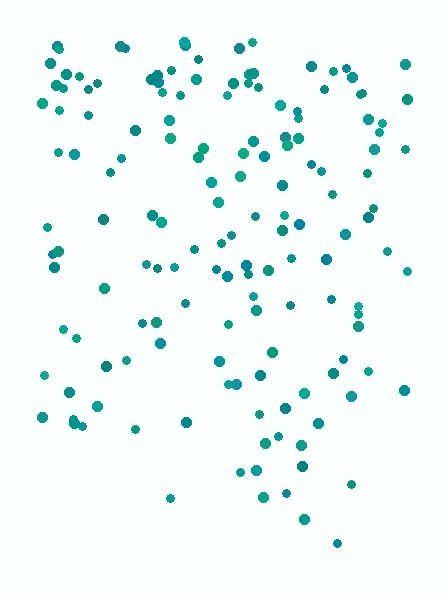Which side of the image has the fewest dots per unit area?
The bottom.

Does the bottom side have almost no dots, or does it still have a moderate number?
Still a moderate number, just noticeably fewer than the top.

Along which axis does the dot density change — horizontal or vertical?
Vertical.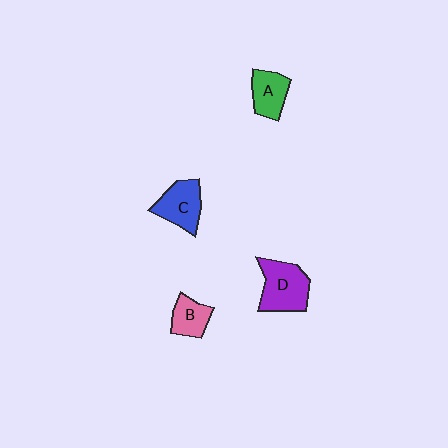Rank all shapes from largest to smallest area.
From largest to smallest: D (purple), C (blue), A (green), B (pink).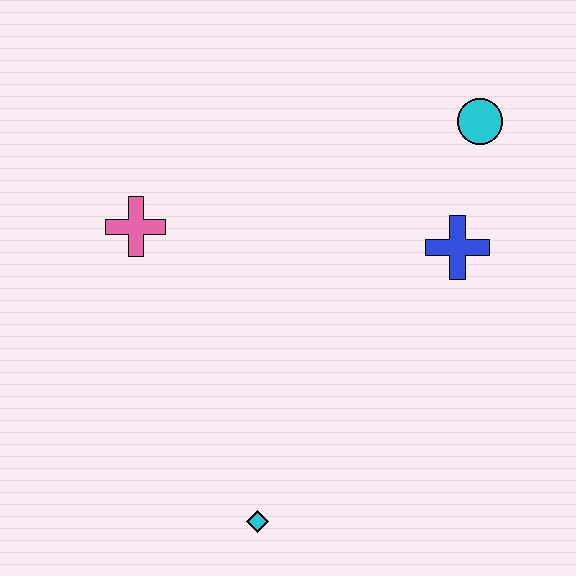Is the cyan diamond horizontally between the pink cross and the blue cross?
Yes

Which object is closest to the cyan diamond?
The pink cross is closest to the cyan diamond.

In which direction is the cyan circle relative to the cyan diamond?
The cyan circle is above the cyan diamond.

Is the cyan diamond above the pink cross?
No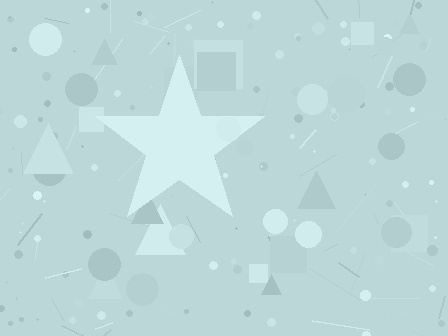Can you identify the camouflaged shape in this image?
The camouflaged shape is a star.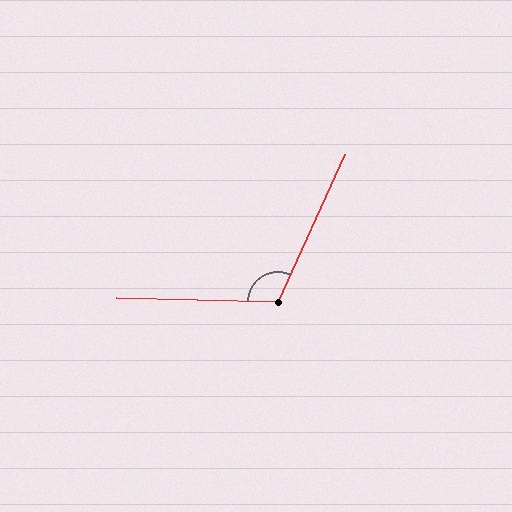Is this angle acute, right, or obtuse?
It is obtuse.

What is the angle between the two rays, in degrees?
Approximately 113 degrees.